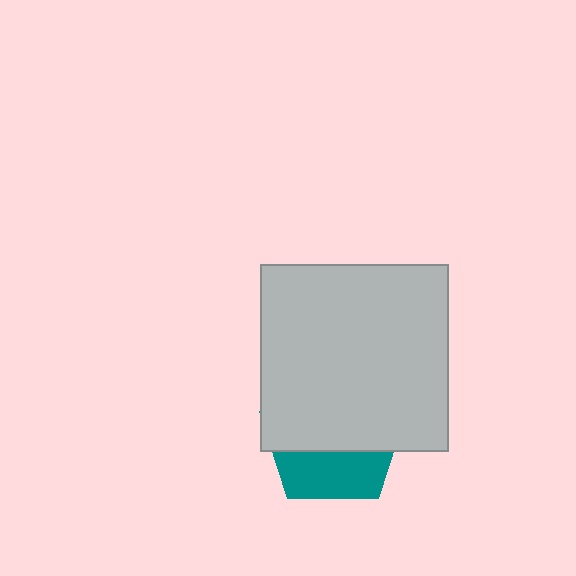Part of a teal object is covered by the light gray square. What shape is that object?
It is a pentagon.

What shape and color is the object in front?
The object in front is a light gray square.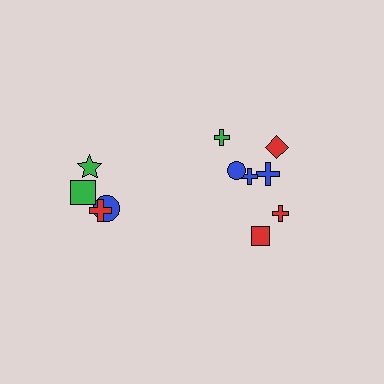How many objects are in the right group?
There are 7 objects.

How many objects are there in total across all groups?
There are 11 objects.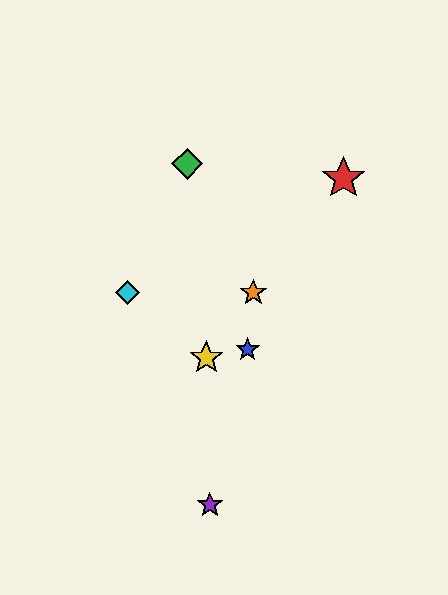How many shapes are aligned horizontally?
2 shapes (the orange star, the cyan diamond) are aligned horizontally.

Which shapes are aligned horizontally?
The orange star, the cyan diamond are aligned horizontally.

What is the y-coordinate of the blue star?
The blue star is at y≈349.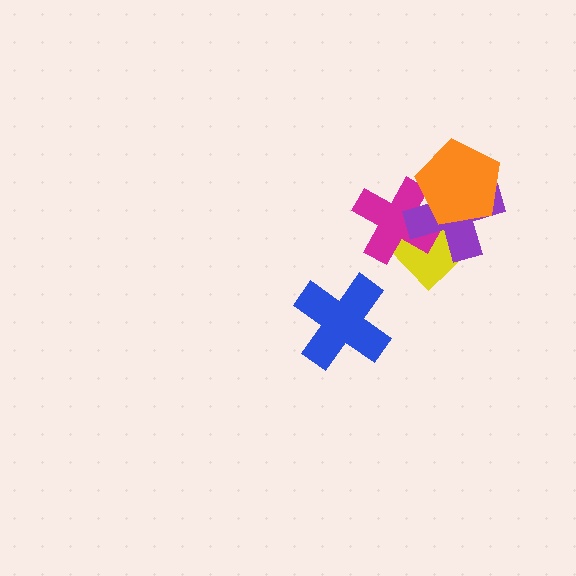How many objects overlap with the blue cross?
0 objects overlap with the blue cross.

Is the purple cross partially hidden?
Yes, it is partially covered by another shape.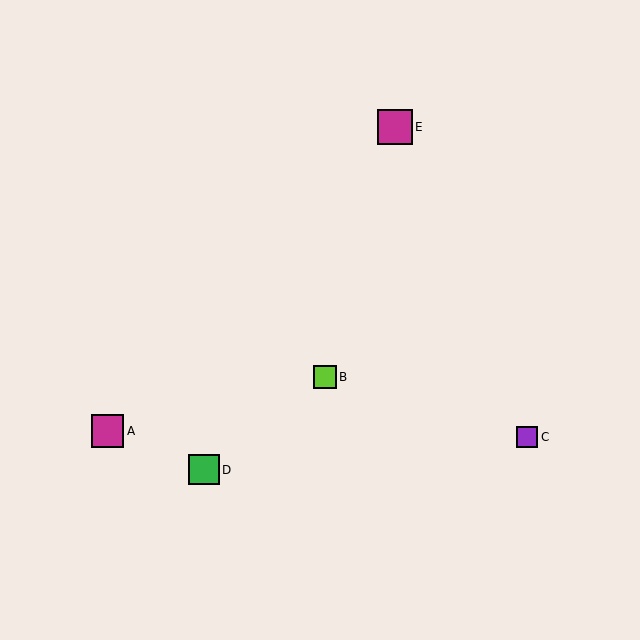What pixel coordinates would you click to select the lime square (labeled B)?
Click at (325, 377) to select the lime square B.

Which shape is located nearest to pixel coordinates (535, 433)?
The purple square (labeled C) at (527, 437) is nearest to that location.